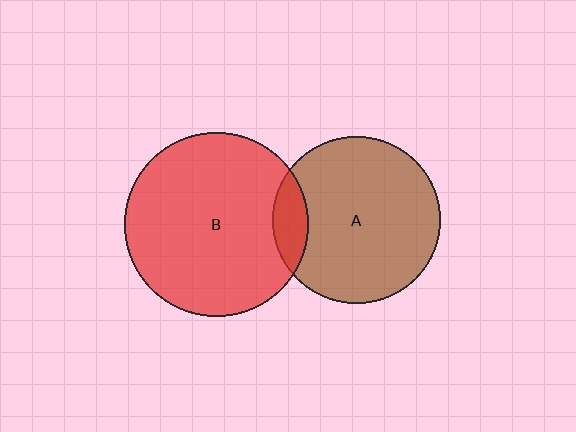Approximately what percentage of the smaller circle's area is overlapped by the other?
Approximately 10%.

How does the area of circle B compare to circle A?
Approximately 1.2 times.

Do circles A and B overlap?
Yes.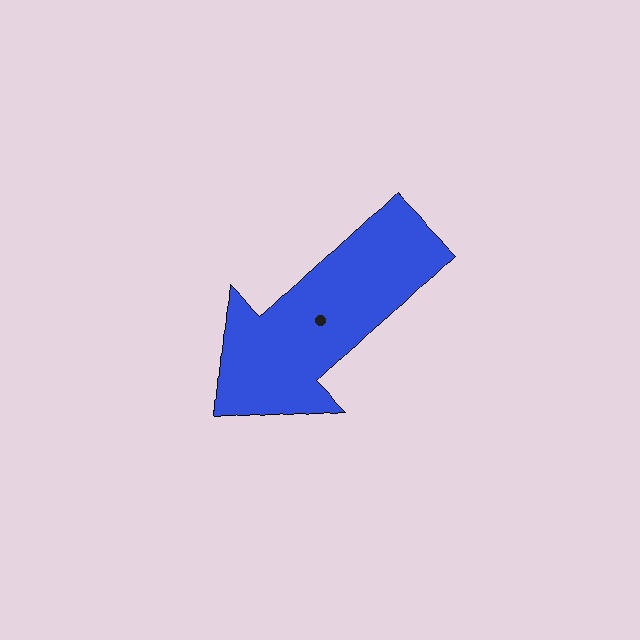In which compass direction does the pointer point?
Southwest.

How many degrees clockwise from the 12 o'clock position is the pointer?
Approximately 226 degrees.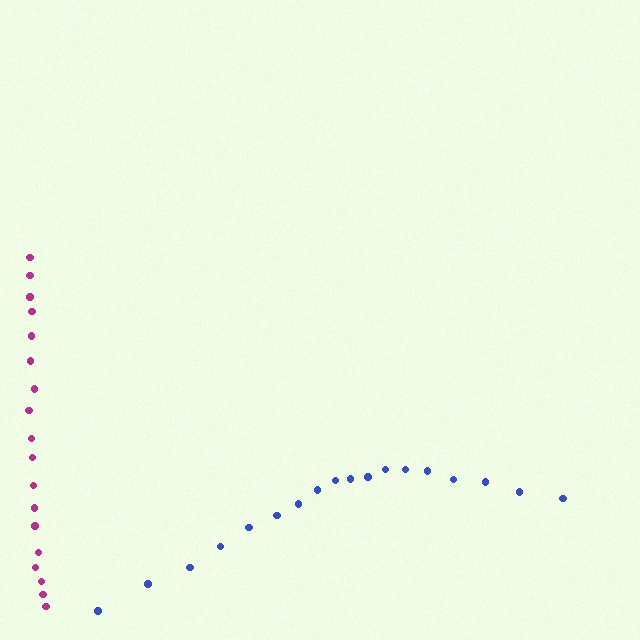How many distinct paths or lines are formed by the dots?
There are 2 distinct paths.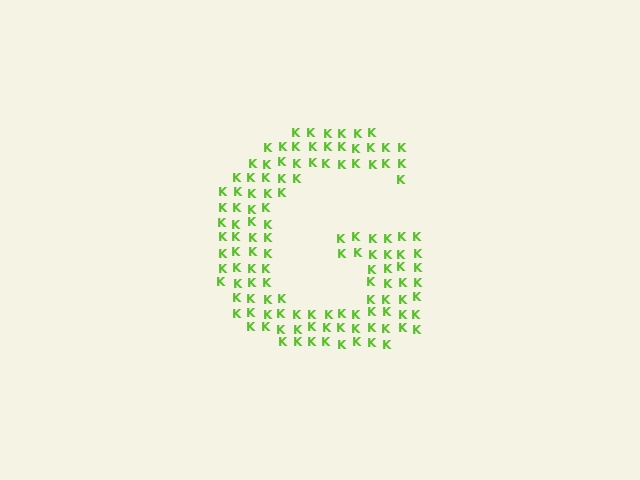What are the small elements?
The small elements are letter K's.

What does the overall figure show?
The overall figure shows the letter G.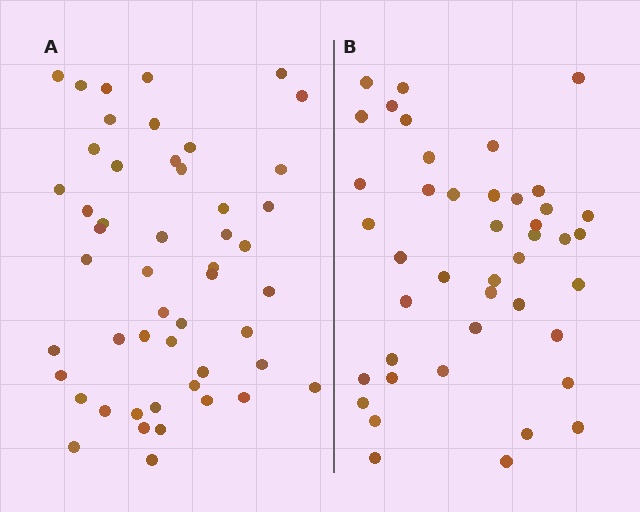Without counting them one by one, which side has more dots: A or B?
Region A (the left region) has more dots.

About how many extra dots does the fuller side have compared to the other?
Region A has roughly 8 or so more dots than region B.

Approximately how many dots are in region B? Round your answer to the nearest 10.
About 40 dots. (The exact count is 43, which rounds to 40.)